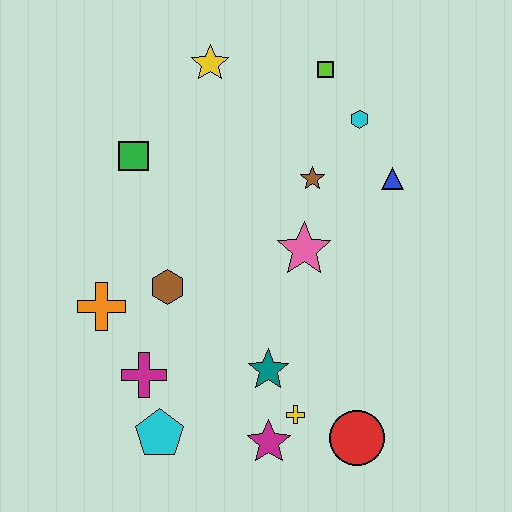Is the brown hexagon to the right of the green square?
Yes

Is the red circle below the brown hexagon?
Yes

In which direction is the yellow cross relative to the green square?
The yellow cross is below the green square.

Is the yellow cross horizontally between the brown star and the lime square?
No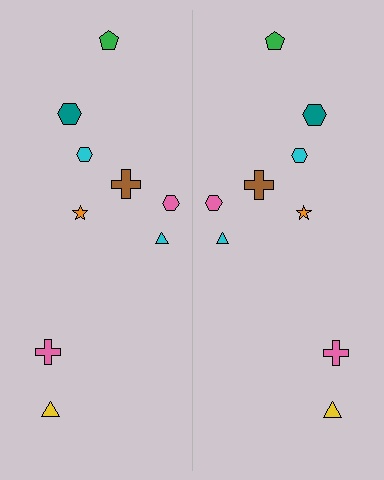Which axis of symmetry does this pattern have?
The pattern has a vertical axis of symmetry running through the center of the image.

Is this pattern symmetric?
Yes, this pattern has bilateral (reflection) symmetry.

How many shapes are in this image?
There are 18 shapes in this image.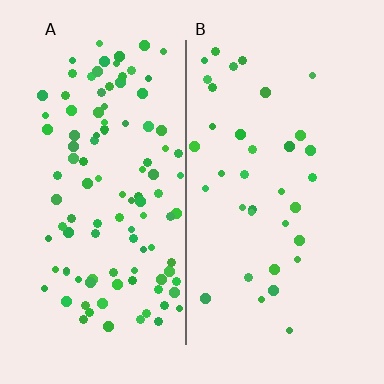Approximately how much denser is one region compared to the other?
Approximately 3.1× — region A over region B.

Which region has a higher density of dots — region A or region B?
A (the left).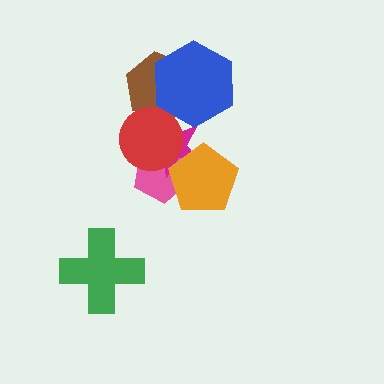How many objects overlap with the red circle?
3 objects overlap with the red circle.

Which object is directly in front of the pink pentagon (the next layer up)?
The magenta star is directly in front of the pink pentagon.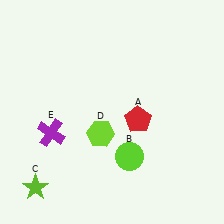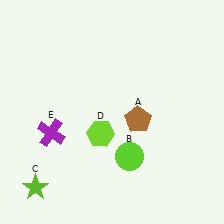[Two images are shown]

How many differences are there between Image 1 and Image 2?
There is 1 difference between the two images.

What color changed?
The pentagon (A) changed from red in Image 1 to brown in Image 2.